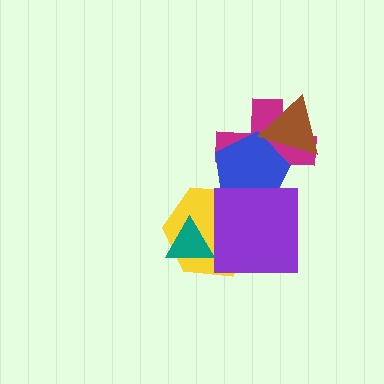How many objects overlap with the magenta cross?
3 objects overlap with the magenta cross.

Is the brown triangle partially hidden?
No, no other shape covers it.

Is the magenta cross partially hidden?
Yes, it is partially covered by another shape.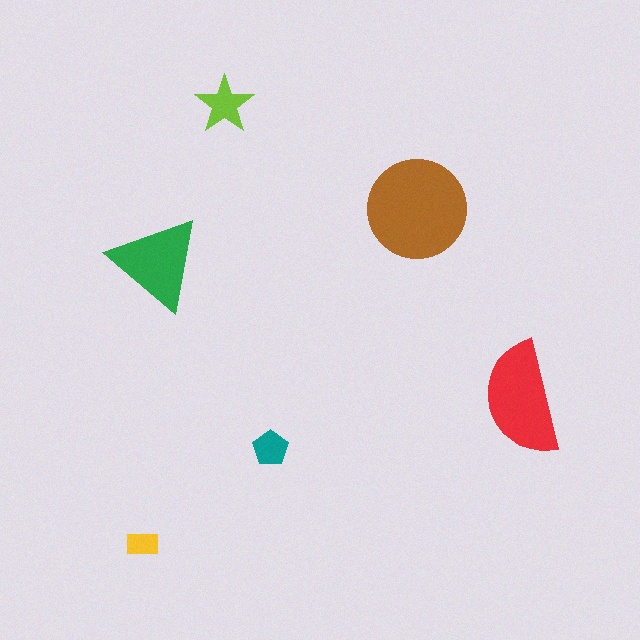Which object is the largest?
The brown circle.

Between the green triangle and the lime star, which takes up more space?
The green triangle.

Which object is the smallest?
The yellow rectangle.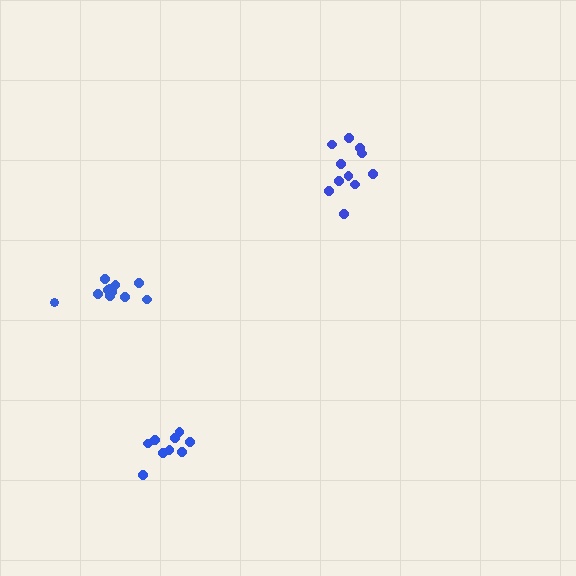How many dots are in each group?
Group 1: 11 dots, Group 2: 9 dots, Group 3: 11 dots (31 total).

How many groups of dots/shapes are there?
There are 3 groups.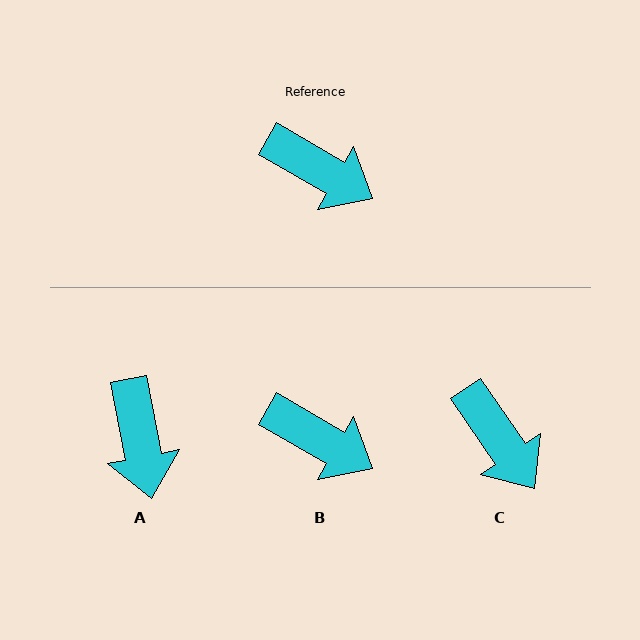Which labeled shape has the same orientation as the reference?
B.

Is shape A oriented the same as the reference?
No, it is off by about 49 degrees.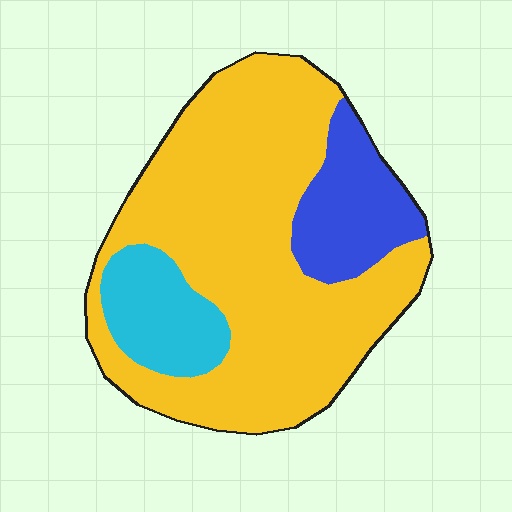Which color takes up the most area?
Yellow, at roughly 70%.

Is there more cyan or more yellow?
Yellow.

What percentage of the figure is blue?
Blue takes up about one sixth (1/6) of the figure.